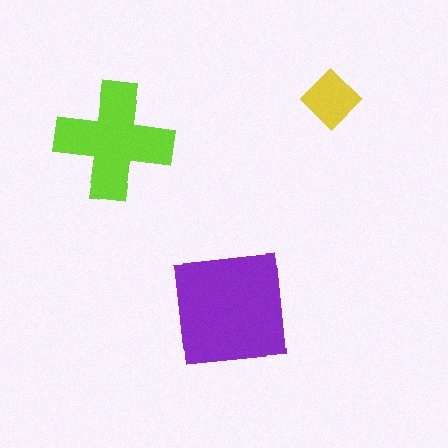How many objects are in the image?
There are 3 objects in the image.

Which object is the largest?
The purple square.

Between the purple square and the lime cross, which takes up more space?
The purple square.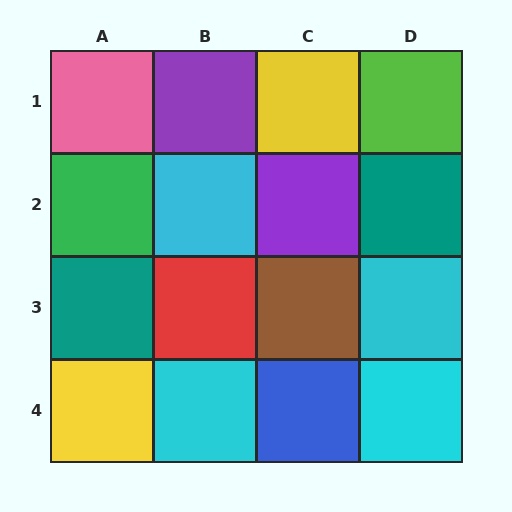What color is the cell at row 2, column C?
Purple.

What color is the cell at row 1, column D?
Lime.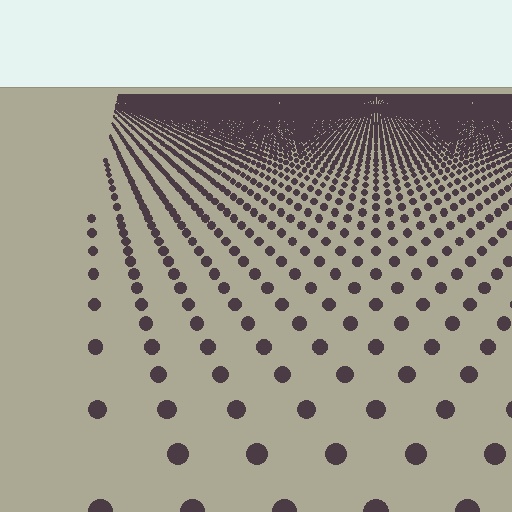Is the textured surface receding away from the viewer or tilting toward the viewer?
The surface is receding away from the viewer. Texture elements get smaller and denser toward the top.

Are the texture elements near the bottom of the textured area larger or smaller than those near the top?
Larger. Near the bottom, elements are closer to the viewer and appear at a bigger on-screen size.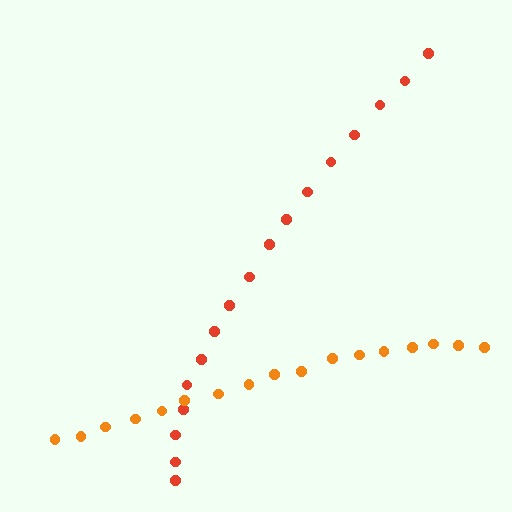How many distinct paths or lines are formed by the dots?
There are 2 distinct paths.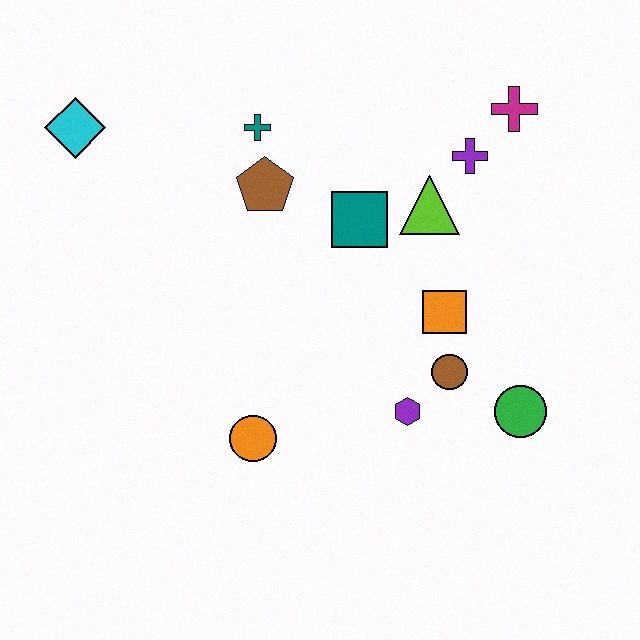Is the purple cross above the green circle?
Yes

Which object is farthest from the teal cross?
The green circle is farthest from the teal cross.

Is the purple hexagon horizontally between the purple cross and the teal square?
Yes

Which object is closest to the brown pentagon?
The teal cross is closest to the brown pentagon.